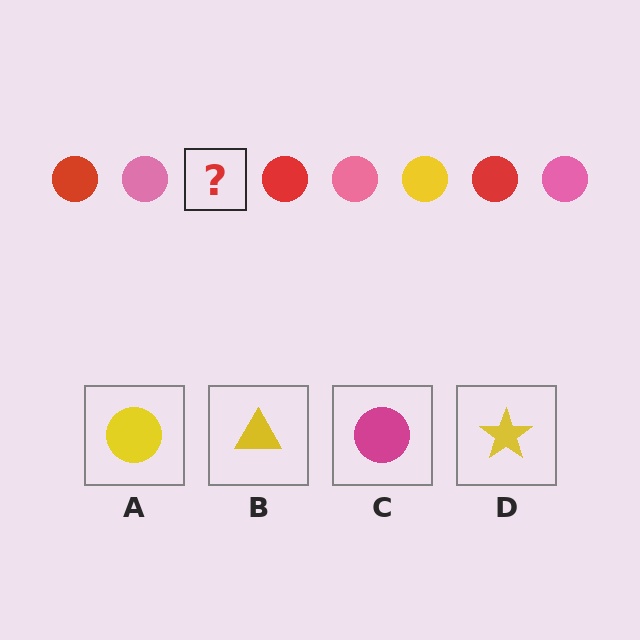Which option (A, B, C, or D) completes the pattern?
A.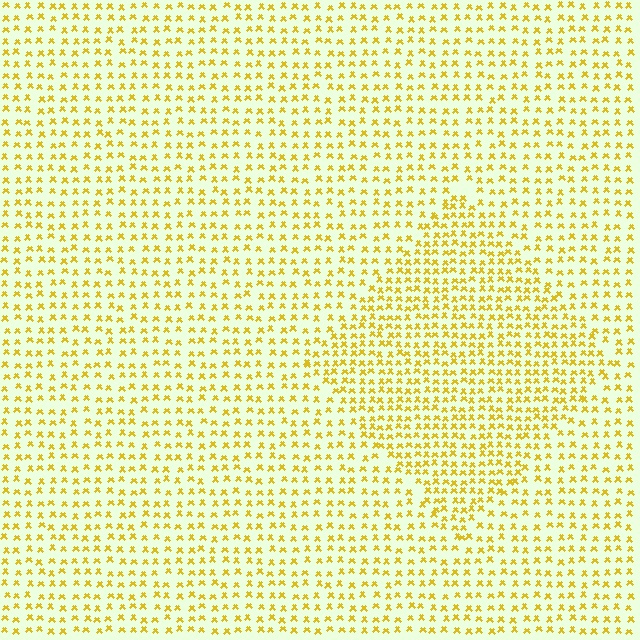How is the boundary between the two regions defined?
The boundary is defined by a change in element density (approximately 1.6x ratio). All elements are the same color, size, and shape.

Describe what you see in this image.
The image contains small yellow elements arranged at two different densities. A diamond-shaped region is visible where the elements are more densely packed than the surrounding area.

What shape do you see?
I see a diamond.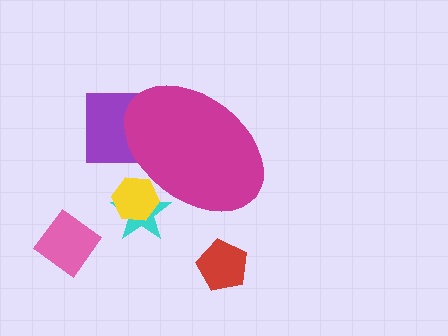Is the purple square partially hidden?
Yes, the purple square is partially hidden behind the magenta ellipse.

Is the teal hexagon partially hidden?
Yes, the teal hexagon is partially hidden behind the magenta ellipse.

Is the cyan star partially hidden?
Yes, the cyan star is partially hidden behind the magenta ellipse.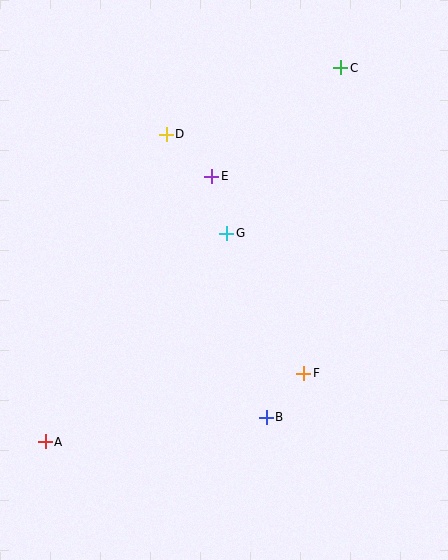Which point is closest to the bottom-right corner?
Point B is closest to the bottom-right corner.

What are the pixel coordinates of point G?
Point G is at (227, 233).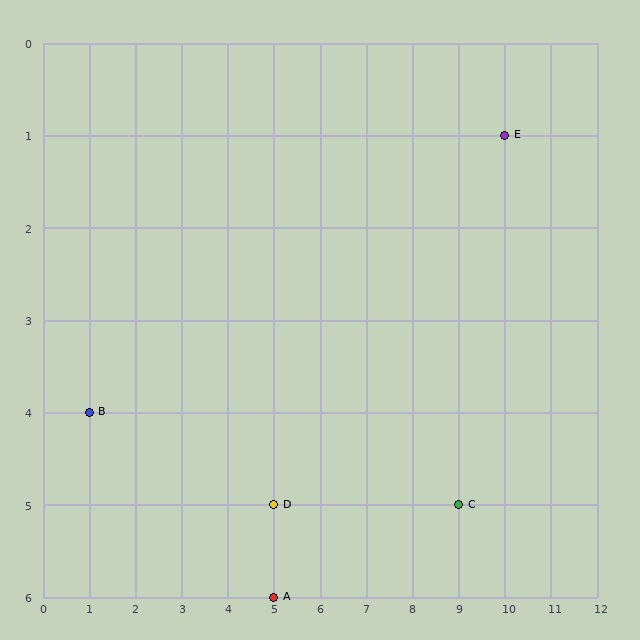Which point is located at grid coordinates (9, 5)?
Point C is at (9, 5).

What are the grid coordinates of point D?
Point D is at grid coordinates (5, 5).